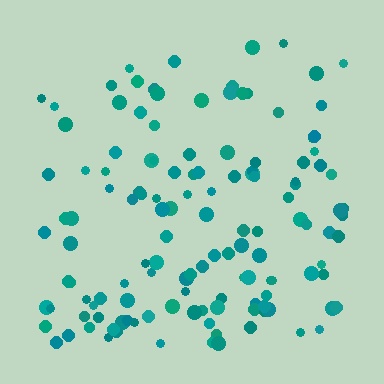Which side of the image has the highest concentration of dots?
The bottom.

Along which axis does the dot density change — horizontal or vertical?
Vertical.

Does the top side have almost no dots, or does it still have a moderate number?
Still a moderate number, just noticeably fewer than the bottom.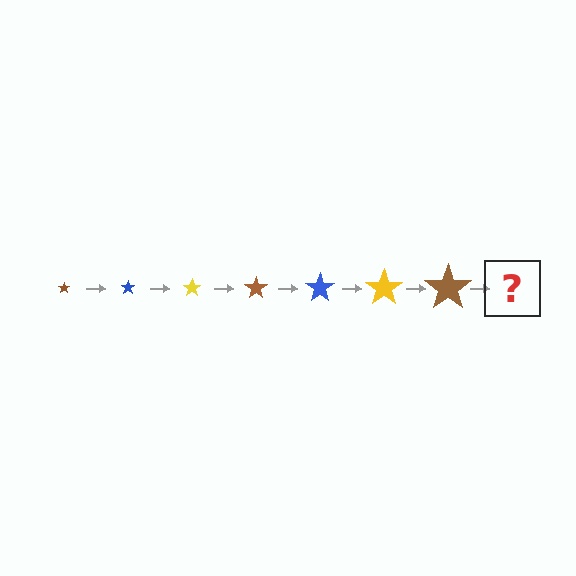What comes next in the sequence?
The next element should be a blue star, larger than the previous one.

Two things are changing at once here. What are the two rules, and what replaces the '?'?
The two rules are that the star grows larger each step and the color cycles through brown, blue, and yellow. The '?' should be a blue star, larger than the previous one.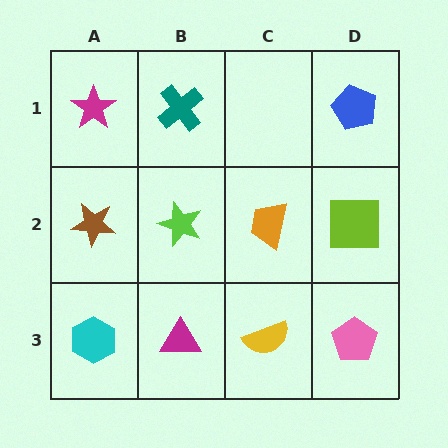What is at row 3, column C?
A yellow semicircle.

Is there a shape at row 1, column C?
No, that cell is empty.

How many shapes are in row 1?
3 shapes.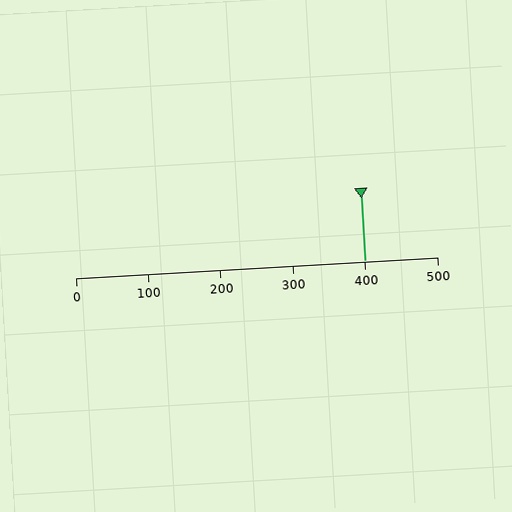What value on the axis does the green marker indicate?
The marker indicates approximately 400.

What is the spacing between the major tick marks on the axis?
The major ticks are spaced 100 apart.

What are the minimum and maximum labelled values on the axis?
The axis runs from 0 to 500.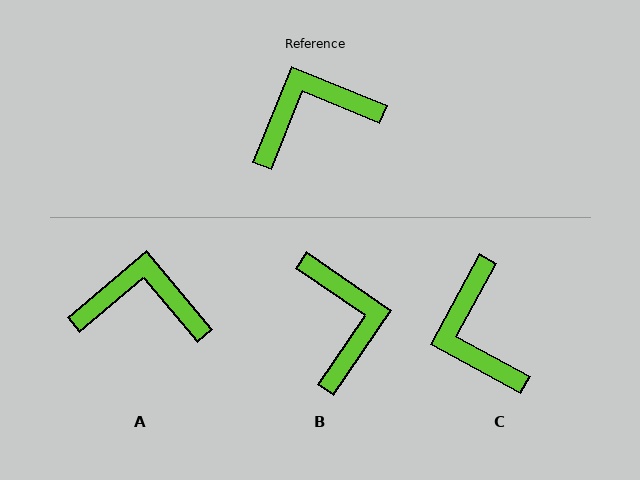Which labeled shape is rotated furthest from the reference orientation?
B, about 102 degrees away.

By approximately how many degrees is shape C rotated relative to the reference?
Approximately 84 degrees counter-clockwise.